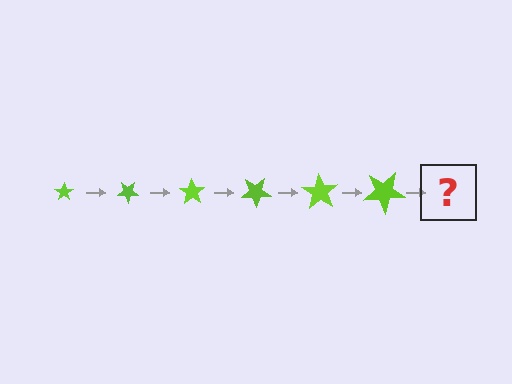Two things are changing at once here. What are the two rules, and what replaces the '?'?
The two rules are that the star grows larger each step and it rotates 35 degrees each step. The '?' should be a star, larger than the previous one and rotated 210 degrees from the start.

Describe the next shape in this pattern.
It should be a star, larger than the previous one and rotated 210 degrees from the start.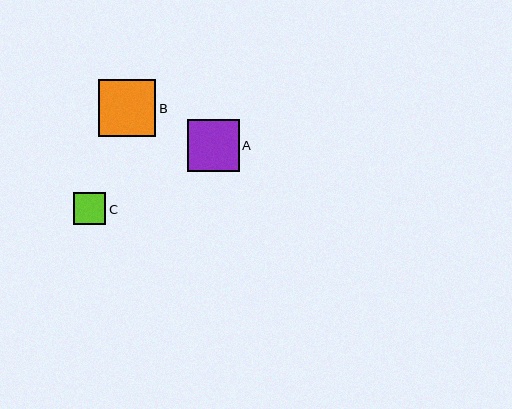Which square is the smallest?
Square C is the smallest with a size of approximately 32 pixels.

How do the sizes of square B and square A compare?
Square B and square A are approximately the same size.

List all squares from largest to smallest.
From largest to smallest: B, A, C.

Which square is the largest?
Square B is the largest with a size of approximately 57 pixels.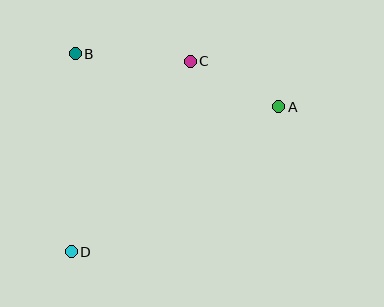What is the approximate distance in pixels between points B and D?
The distance between B and D is approximately 198 pixels.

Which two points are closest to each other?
Points A and C are closest to each other.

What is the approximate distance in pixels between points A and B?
The distance between A and B is approximately 211 pixels.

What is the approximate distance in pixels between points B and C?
The distance between B and C is approximately 116 pixels.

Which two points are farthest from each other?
Points A and D are farthest from each other.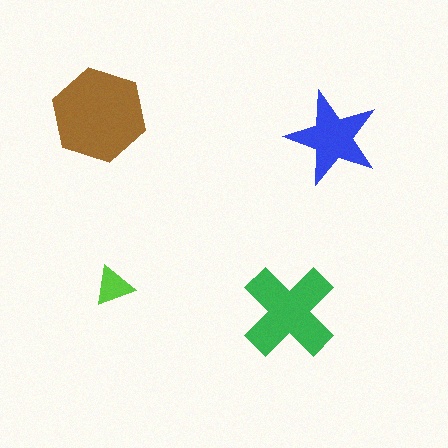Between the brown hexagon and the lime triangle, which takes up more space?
The brown hexagon.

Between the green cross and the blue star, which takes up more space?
The green cross.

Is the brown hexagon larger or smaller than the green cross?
Larger.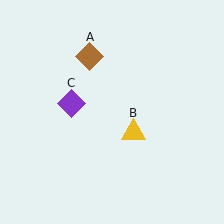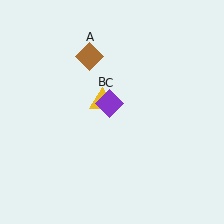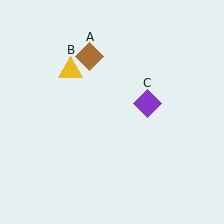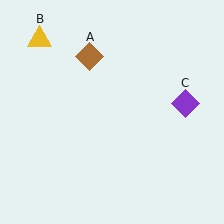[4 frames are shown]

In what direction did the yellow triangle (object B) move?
The yellow triangle (object B) moved up and to the left.